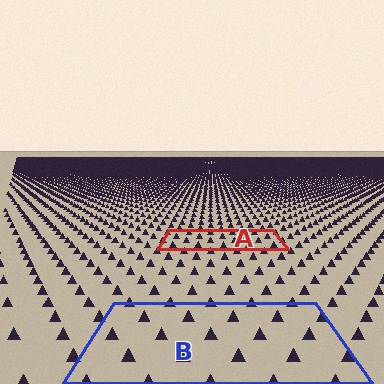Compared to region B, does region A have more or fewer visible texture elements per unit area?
Region A has more texture elements per unit area — they are packed more densely because it is farther away.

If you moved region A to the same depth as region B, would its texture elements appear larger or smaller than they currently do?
They would appear larger. At a closer depth, the same texture elements are projected at a bigger on-screen size.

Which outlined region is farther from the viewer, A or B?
Region A is farther from the viewer — the texture elements inside it appear smaller and more densely packed.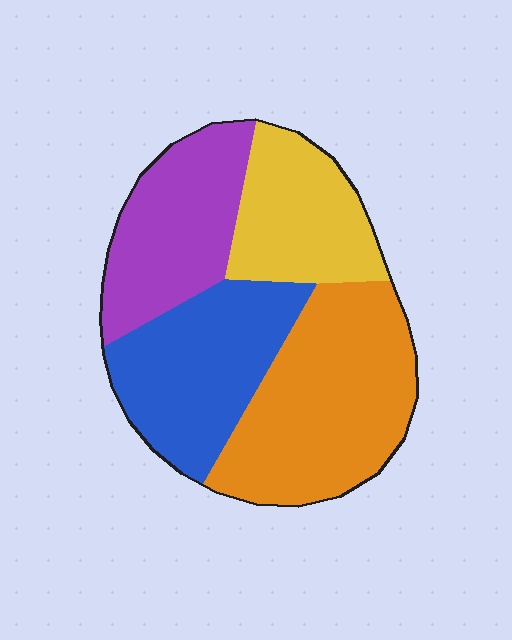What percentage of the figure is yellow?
Yellow takes up about one fifth (1/5) of the figure.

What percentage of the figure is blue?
Blue covers about 25% of the figure.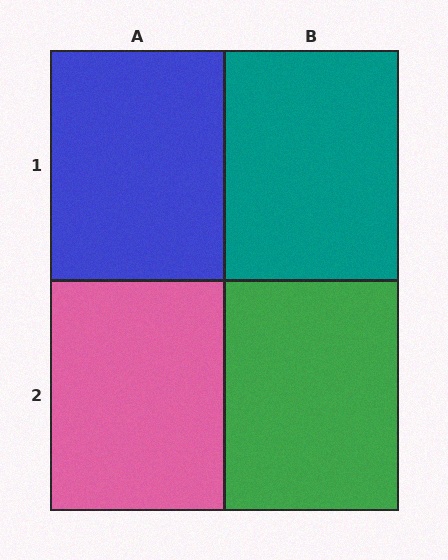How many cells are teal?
1 cell is teal.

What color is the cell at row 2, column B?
Green.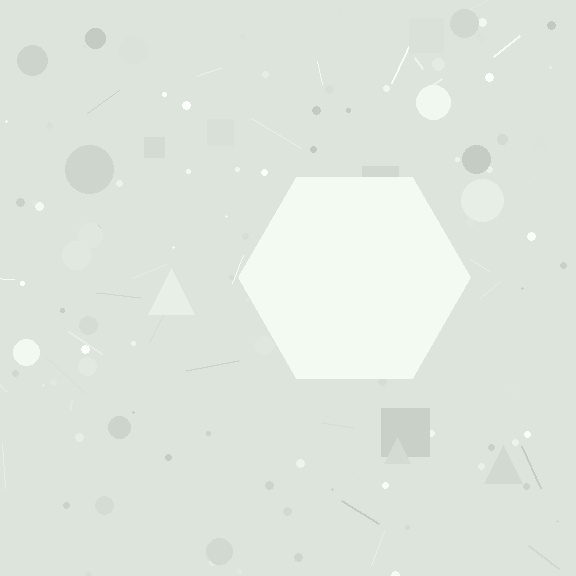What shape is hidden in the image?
A hexagon is hidden in the image.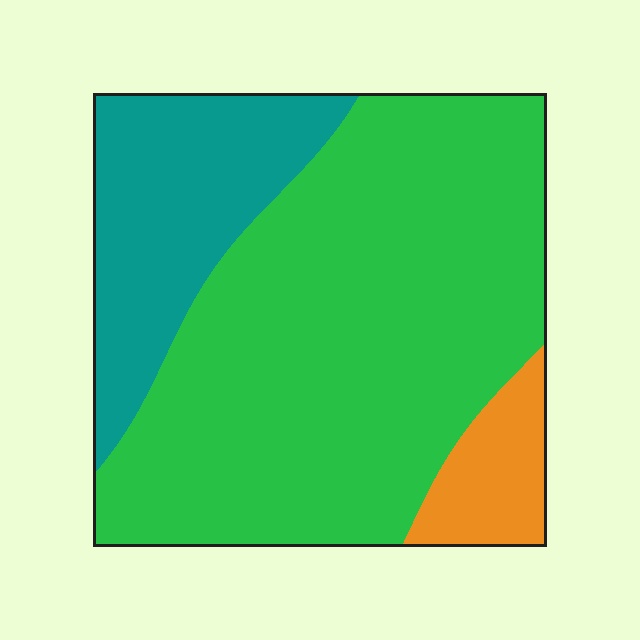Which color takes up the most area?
Green, at roughly 70%.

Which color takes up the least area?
Orange, at roughly 10%.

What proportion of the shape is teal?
Teal covers roughly 25% of the shape.